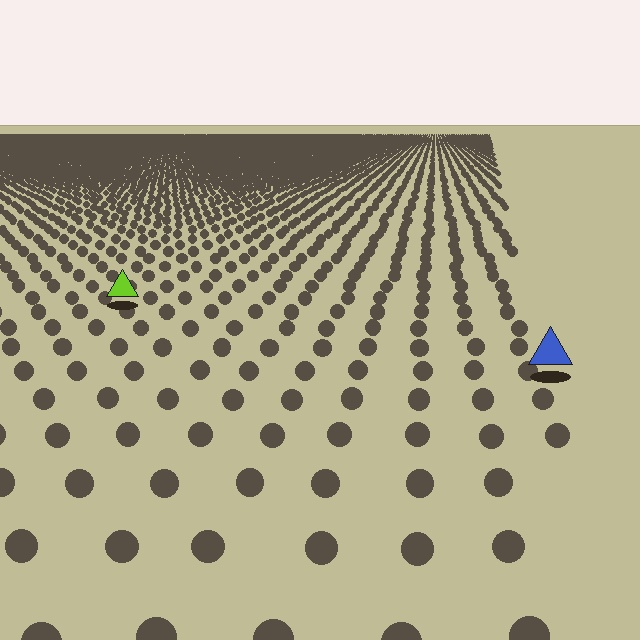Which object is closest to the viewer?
The blue triangle is closest. The texture marks near it are larger and more spread out.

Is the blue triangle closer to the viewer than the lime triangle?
Yes. The blue triangle is closer — you can tell from the texture gradient: the ground texture is coarser near it.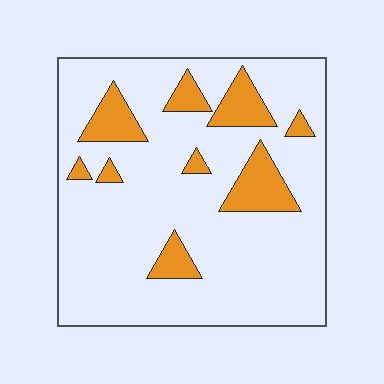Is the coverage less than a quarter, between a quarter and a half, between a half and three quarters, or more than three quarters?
Less than a quarter.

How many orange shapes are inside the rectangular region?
9.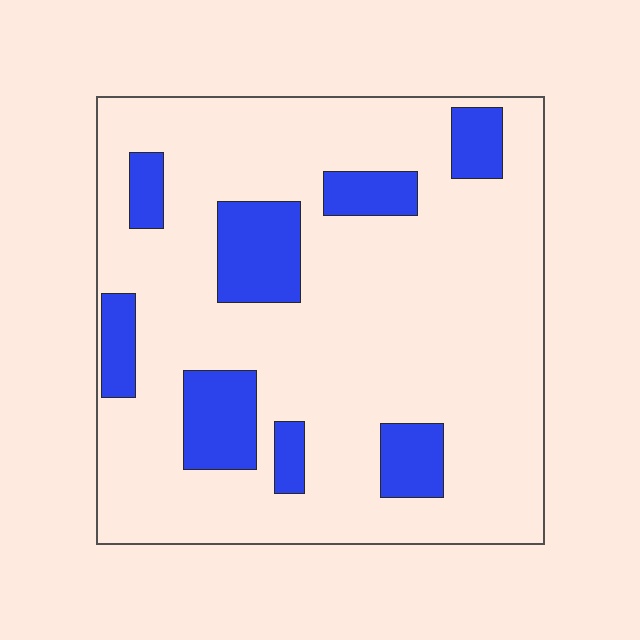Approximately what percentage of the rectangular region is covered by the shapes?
Approximately 20%.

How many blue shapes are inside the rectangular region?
8.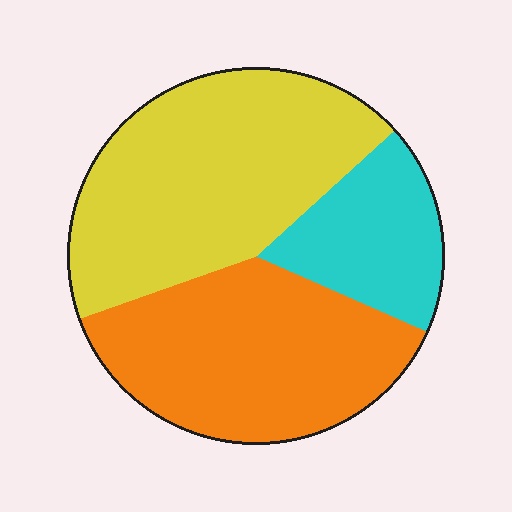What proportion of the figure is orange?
Orange takes up between a quarter and a half of the figure.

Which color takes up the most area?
Yellow, at roughly 45%.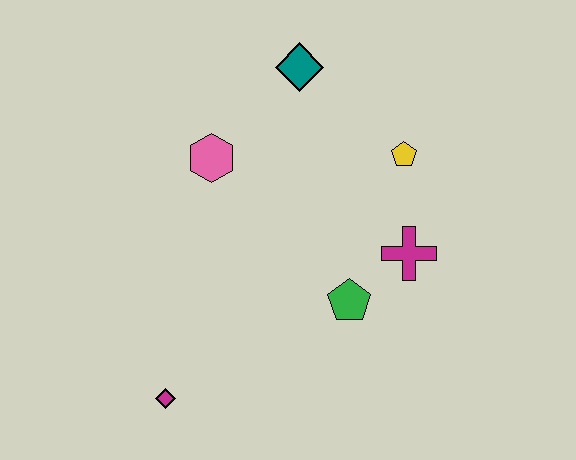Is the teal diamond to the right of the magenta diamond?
Yes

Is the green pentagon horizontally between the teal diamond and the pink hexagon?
No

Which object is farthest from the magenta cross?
The magenta diamond is farthest from the magenta cross.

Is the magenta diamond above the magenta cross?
No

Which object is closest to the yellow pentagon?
The magenta cross is closest to the yellow pentagon.